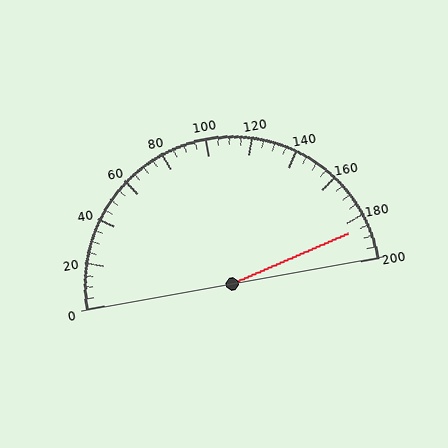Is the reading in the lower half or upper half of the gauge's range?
The reading is in the upper half of the range (0 to 200).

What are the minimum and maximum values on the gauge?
The gauge ranges from 0 to 200.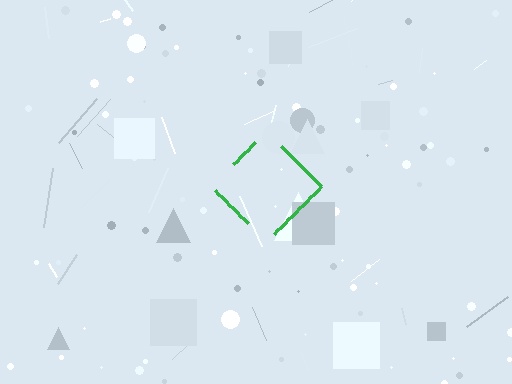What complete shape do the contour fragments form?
The contour fragments form a diamond.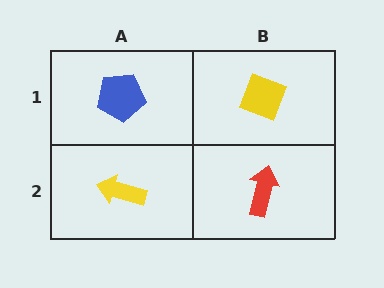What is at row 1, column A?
A blue pentagon.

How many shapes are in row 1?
2 shapes.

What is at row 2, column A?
A yellow arrow.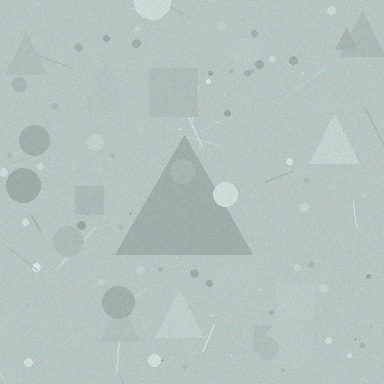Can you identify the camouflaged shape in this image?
The camouflaged shape is a triangle.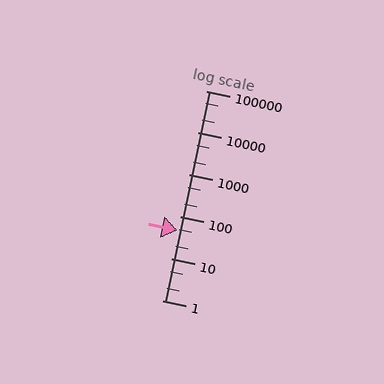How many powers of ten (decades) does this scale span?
The scale spans 5 decades, from 1 to 100000.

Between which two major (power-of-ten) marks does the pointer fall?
The pointer is between 10 and 100.